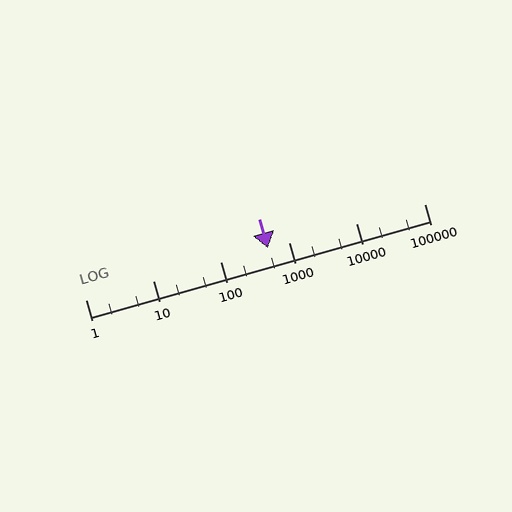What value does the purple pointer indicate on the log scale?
The pointer indicates approximately 490.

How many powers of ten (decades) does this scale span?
The scale spans 5 decades, from 1 to 100000.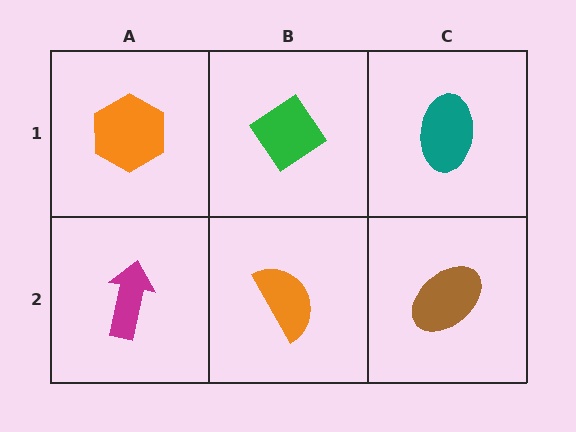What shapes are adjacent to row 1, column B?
An orange semicircle (row 2, column B), an orange hexagon (row 1, column A), a teal ellipse (row 1, column C).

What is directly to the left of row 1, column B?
An orange hexagon.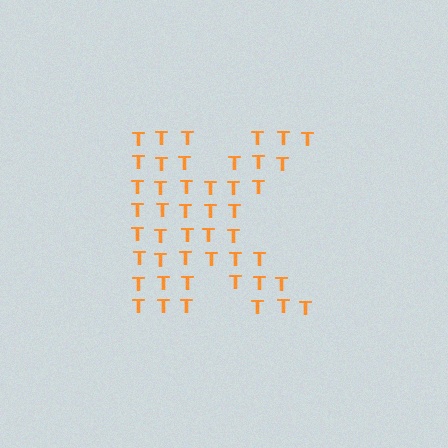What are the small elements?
The small elements are letter T's.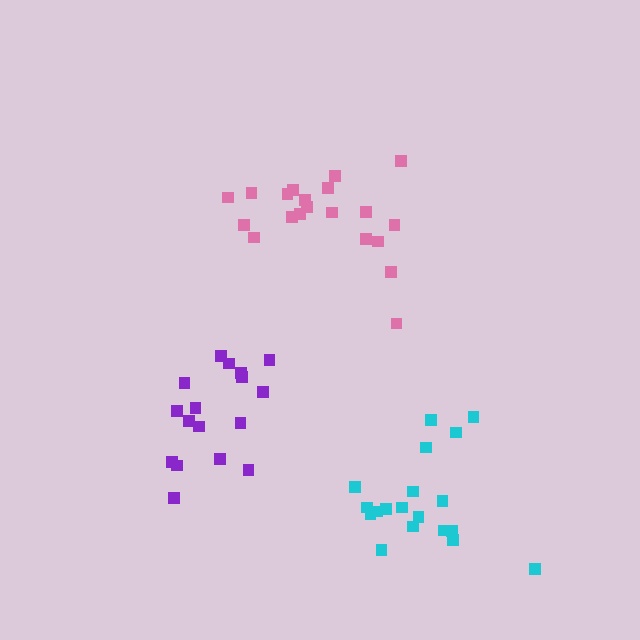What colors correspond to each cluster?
The clusters are colored: pink, cyan, purple.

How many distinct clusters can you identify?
There are 3 distinct clusters.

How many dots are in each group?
Group 1: 20 dots, Group 2: 19 dots, Group 3: 17 dots (56 total).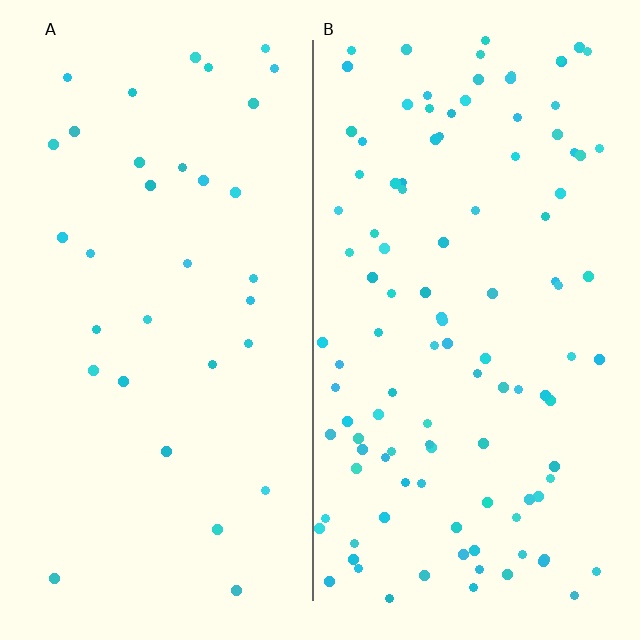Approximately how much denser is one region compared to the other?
Approximately 3.3× — region B over region A.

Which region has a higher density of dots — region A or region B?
B (the right).